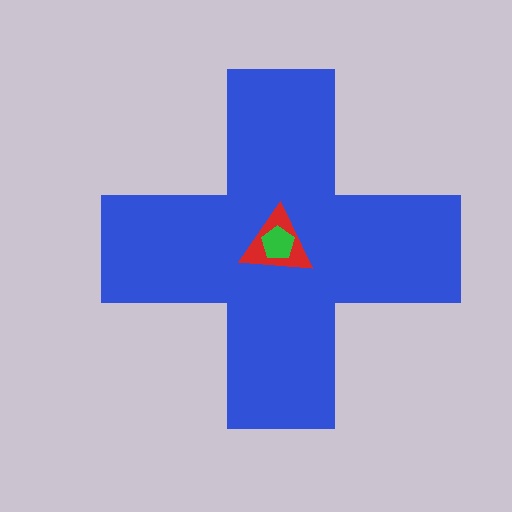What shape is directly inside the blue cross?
The red triangle.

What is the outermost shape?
The blue cross.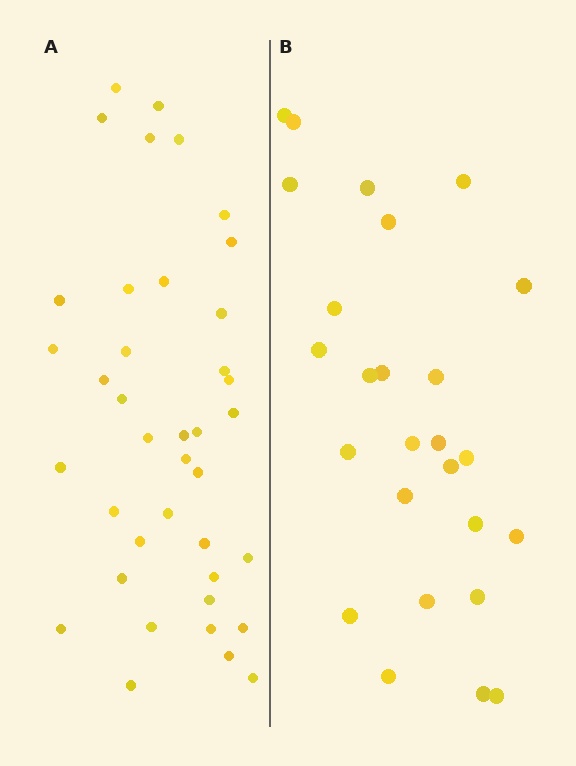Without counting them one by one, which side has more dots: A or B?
Region A (the left region) has more dots.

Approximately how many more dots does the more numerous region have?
Region A has approximately 15 more dots than region B.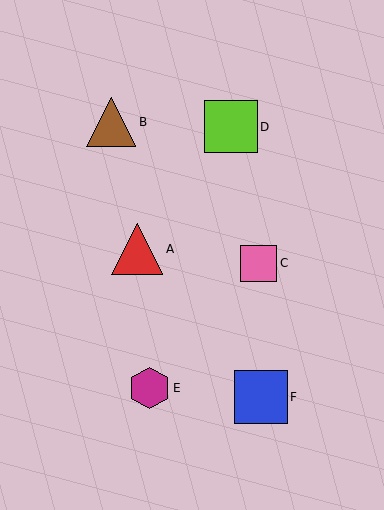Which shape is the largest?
The blue square (labeled F) is the largest.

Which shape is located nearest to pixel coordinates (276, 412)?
The blue square (labeled F) at (261, 397) is nearest to that location.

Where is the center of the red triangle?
The center of the red triangle is at (137, 249).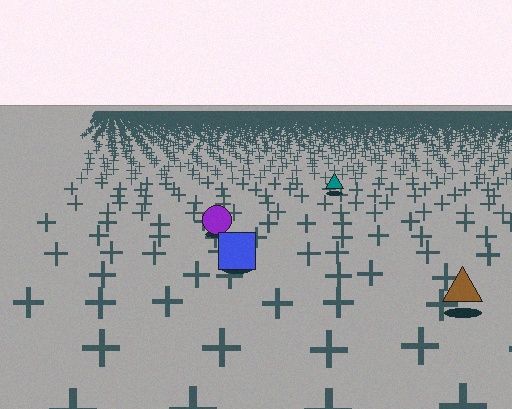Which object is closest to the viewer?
The brown triangle is closest. The texture marks near it are larger and more spread out.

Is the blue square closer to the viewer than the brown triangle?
No. The brown triangle is closer — you can tell from the texture gradient: the ground texture is coarser near it.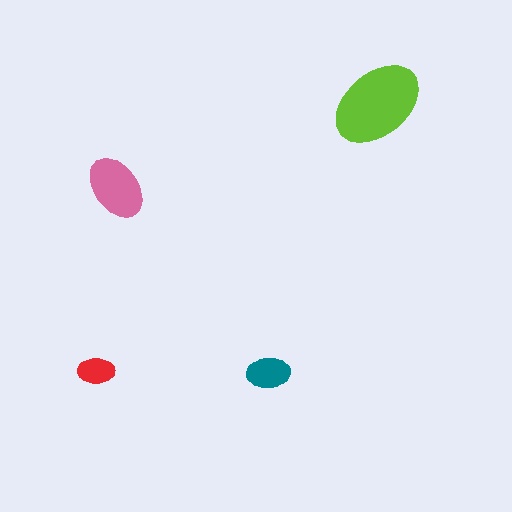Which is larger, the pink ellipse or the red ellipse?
The pink one.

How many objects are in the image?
There are 4 objects in the image.